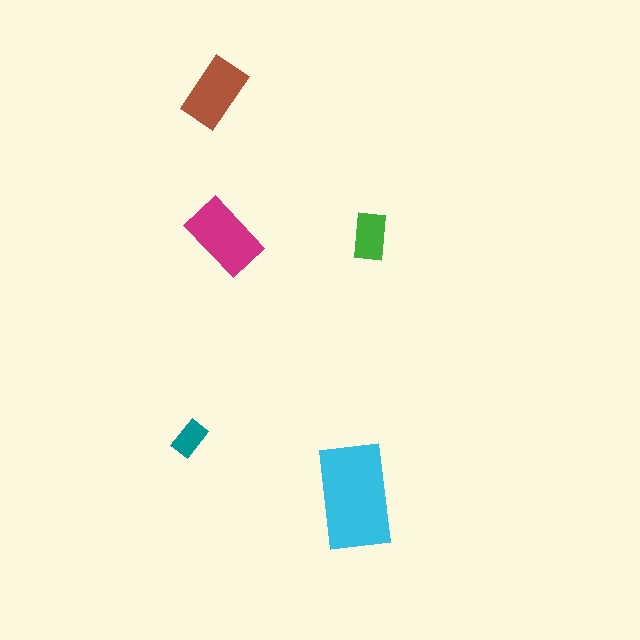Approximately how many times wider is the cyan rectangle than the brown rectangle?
About 1.5 times wider.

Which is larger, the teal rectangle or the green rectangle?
The green one.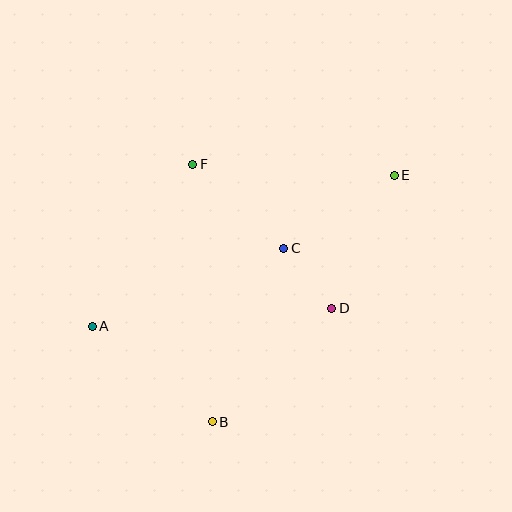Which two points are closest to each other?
Points C and D are closest to each other.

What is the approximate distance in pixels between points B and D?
The distance between B and D is approximately 165 pixels.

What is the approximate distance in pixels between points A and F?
The distance between A and F is approximately 190 pixels.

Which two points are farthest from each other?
Points A and E are farthest from each other.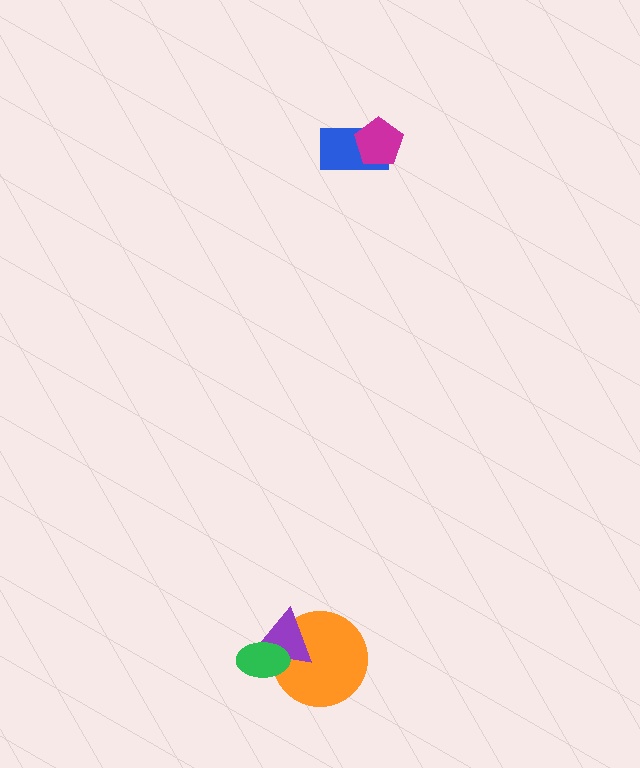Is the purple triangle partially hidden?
Yes, it is partially covered by another shape.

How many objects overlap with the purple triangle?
2 objects overlap with the purple triangle.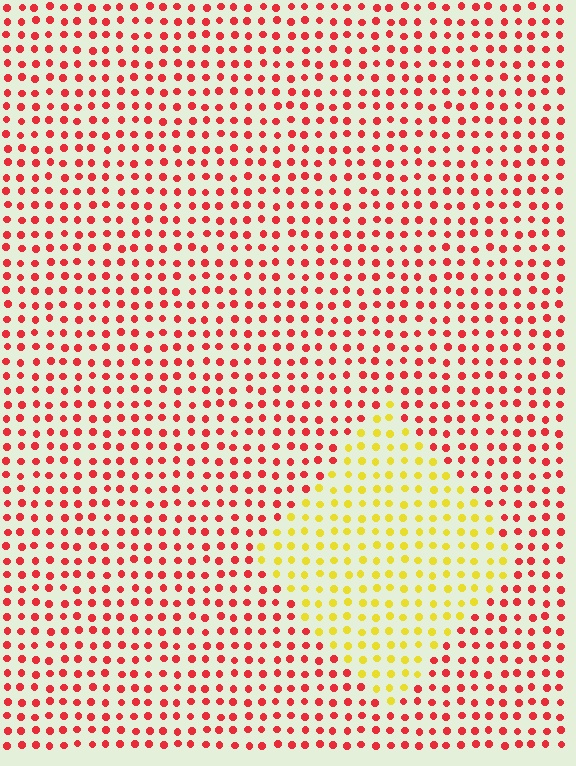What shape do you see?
I see a diamond.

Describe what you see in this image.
The image is filled with small red elements in a uniform arrangement. A diamond-shaped region is visible where the elements are tinted to a slightly different hue, forming a subtle color boundary.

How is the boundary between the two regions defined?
The boundary is defined purely by a slight shift in hue (about 61 degrees). Spacing, size, and orientation are identical on both sides.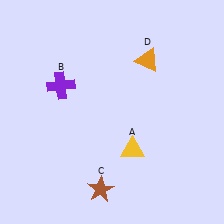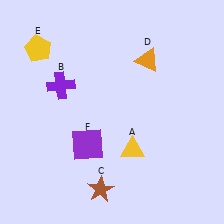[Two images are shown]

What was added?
A yellow pentagon (E), a purple square (F) were added in Image 2.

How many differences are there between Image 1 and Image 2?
There are 2 differences between the two images.